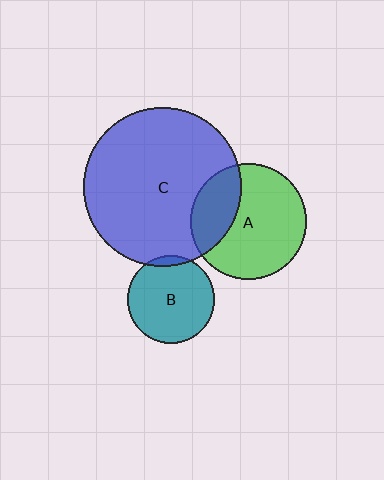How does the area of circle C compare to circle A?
Approximately 1.8 times.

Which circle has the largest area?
Circle C (blue).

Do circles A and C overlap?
Yes.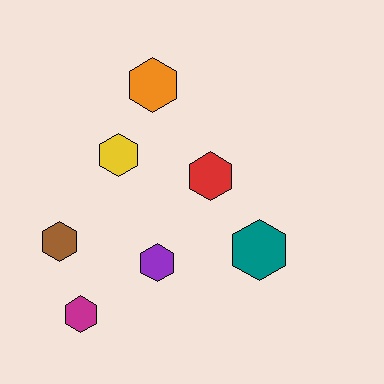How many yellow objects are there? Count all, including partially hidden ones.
There is 1 yellow object.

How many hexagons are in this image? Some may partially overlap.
There are 7 hexagons.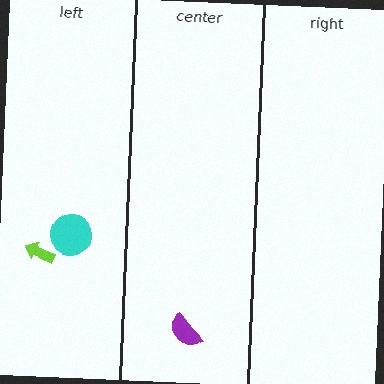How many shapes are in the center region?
1.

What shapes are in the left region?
The cyan circle, the lime arrow.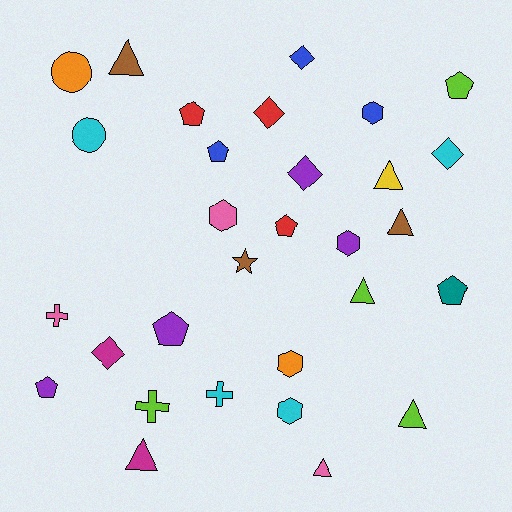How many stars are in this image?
There is 1 star.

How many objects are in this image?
There are 30 objects.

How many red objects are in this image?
There are 3 red objects.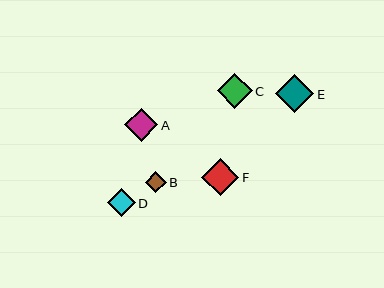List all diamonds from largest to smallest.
From largest to smallest: E, F, C, A, D, B.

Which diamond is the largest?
Diamond E is the largest with a size of approximately 38 pixels.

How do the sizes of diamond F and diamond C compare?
Diamond F and diamond C are approximately the same size.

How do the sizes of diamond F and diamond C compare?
Diamond F and diamond C are approximately the same size.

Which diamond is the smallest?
Diamond B is the smallest with a size of approximately 21 pixels.